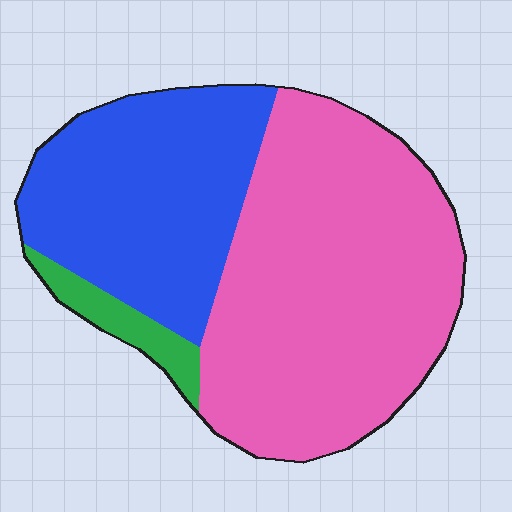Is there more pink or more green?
Pink.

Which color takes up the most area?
Pink, at roughly 60%.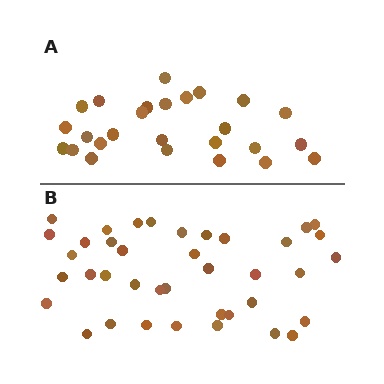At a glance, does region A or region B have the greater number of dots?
Region B (the bottom region) has more dots.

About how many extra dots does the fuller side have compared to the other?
Region B has approximately 15 more dots than region A.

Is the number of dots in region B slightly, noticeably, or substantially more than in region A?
Region B has substantially more. The ratio is roughly 1.5 to 1.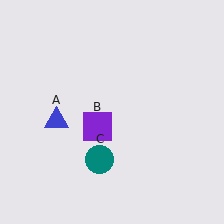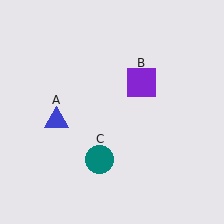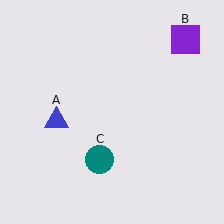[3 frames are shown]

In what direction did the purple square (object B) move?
The purple square (object B) moved up and to the right.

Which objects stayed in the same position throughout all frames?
Blue triangle (object A) and teal circle (object C) remained stationary.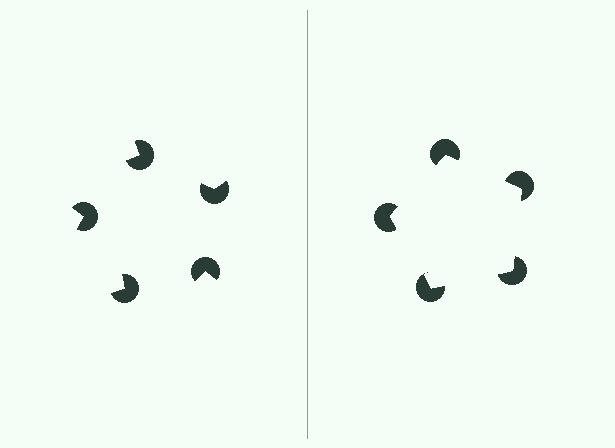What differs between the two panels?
The pac-man discs are positioned identically on both sides; only the wedge orientations differ. On the right they align to a pentagon; on the left they are misaligned.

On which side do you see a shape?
An illusory pentagon appears on the right side. On the left side the wedge cuts are rotated, so no coherent shape forms.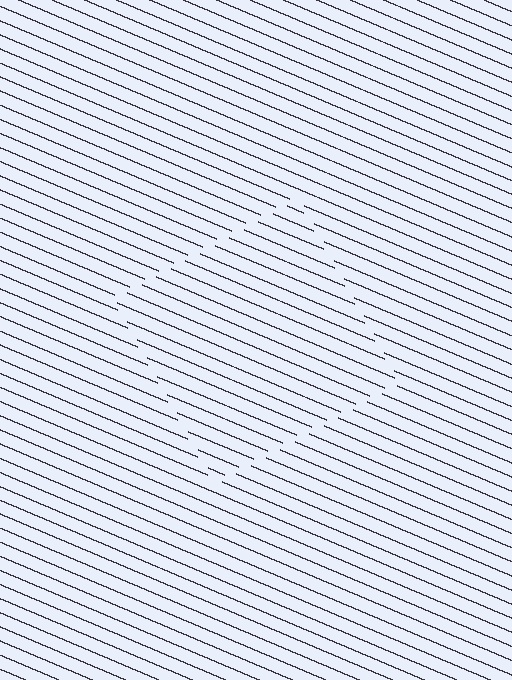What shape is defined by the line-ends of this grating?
An illusory square. The interior of the shape contains the same grating, shifted by half a period — the contour is defined by the phase discontinuity where line-ends from the inner and outer gratings abut.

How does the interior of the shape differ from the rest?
The interior of the shape contains the same grating, shifted by half a period — the contour is defined by the phase discontinuity where line-ends from the inner and outer gratings abut.